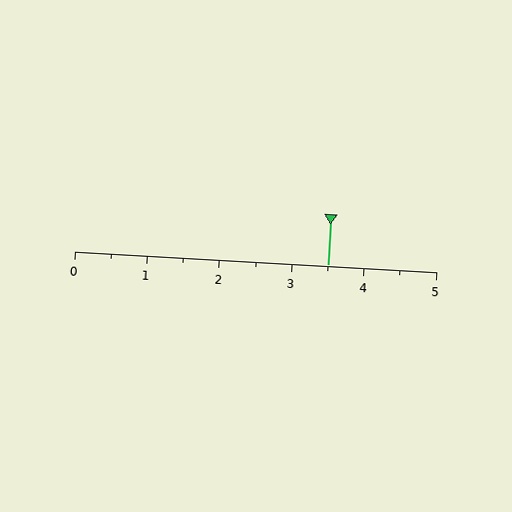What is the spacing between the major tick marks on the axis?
The major ticks are spaced 1 apart.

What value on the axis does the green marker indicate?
The marker indicates approximately 3.5.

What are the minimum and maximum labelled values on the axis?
The axis runs from 0 to 5.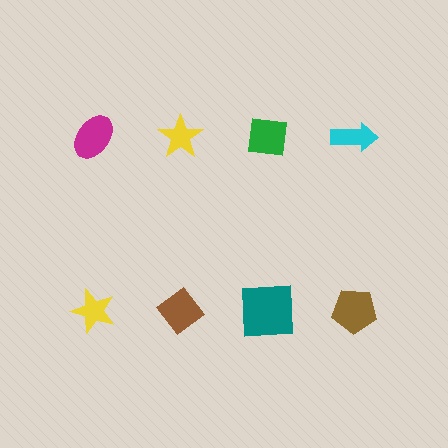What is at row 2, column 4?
A brown pentagon.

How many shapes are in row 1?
4 shapes.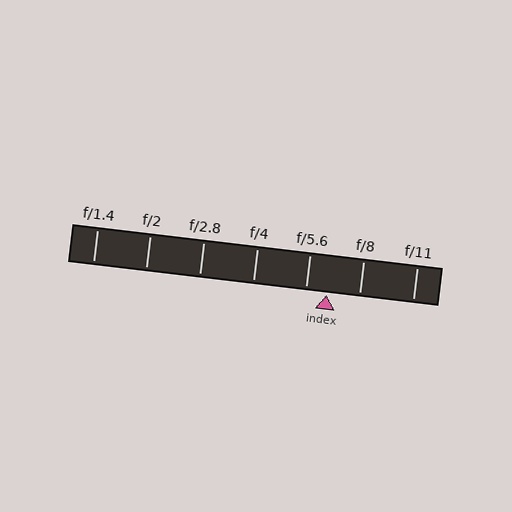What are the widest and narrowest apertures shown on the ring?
The widest aperture shown is f/1.4 and the narrowest is f/11.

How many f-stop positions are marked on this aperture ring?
There are 7 f-stop positions marked.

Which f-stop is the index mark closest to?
The index mark is closest to f/5.6.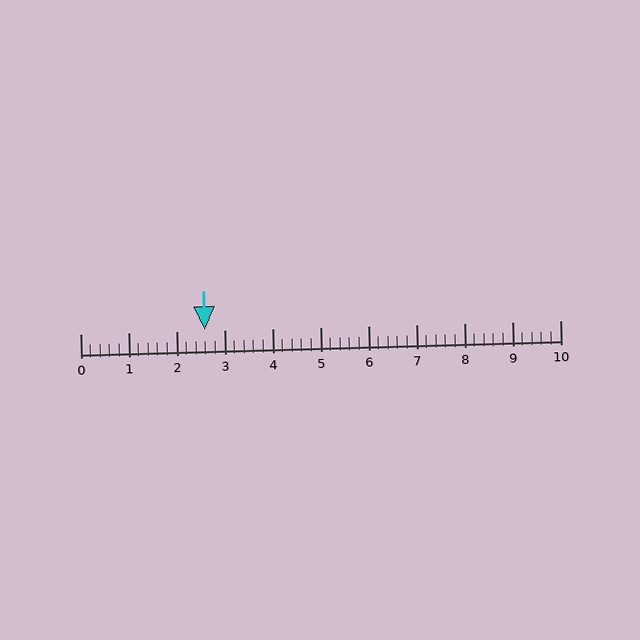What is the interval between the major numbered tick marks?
The major tick marks are spaced 1 units apart.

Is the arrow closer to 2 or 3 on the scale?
The arrow is closer to 3.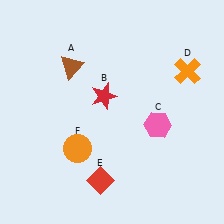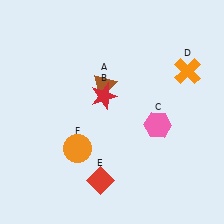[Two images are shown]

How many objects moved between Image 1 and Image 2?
1 object moved between the two images.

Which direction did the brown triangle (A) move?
The brown triangle (A) moved right.